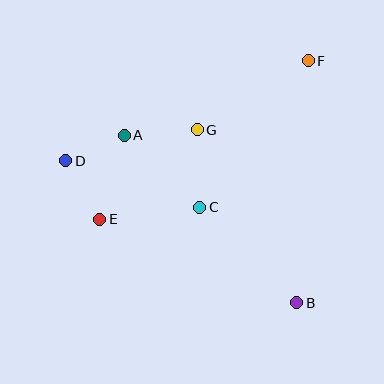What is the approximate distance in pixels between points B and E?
The distance between B and E is approximately 214 pixels.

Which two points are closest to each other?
Points A and D are closest to each other.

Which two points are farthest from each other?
Points B and D are farthest from each other.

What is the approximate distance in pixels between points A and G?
The distance between A and G is approximately 73 pixels.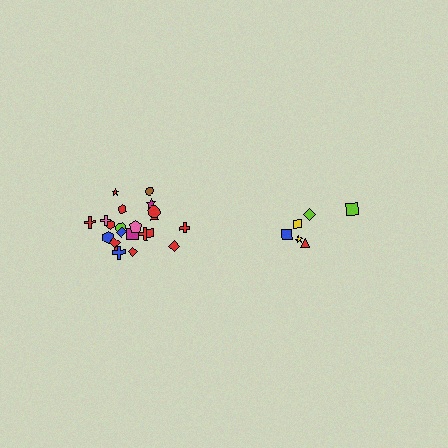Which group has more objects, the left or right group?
The left group.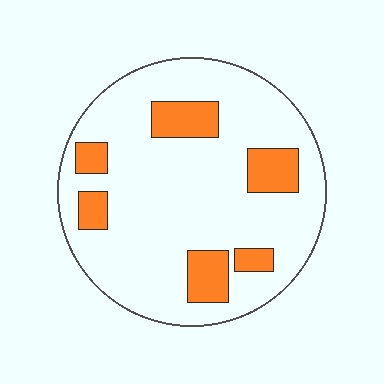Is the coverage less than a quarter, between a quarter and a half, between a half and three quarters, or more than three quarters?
Less than a quarter.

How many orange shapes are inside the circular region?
6.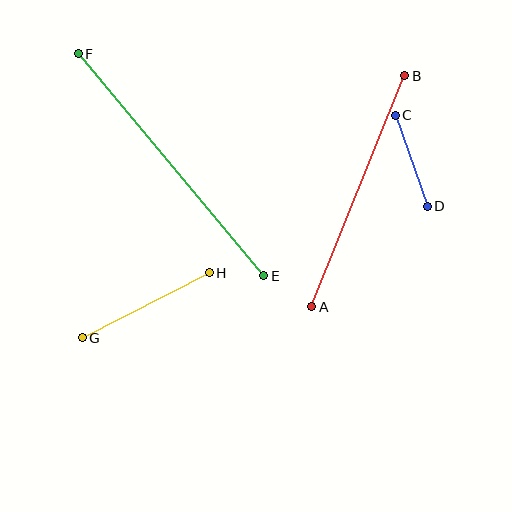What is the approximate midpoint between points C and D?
The midpoint is at approximately (411, 161) pixels.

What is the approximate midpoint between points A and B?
The midpoint is at approximately (358, 191) pixels.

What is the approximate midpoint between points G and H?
The midpoint is at approximately (146, 305) pixels.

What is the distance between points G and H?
The distance is approximately 142 pixels.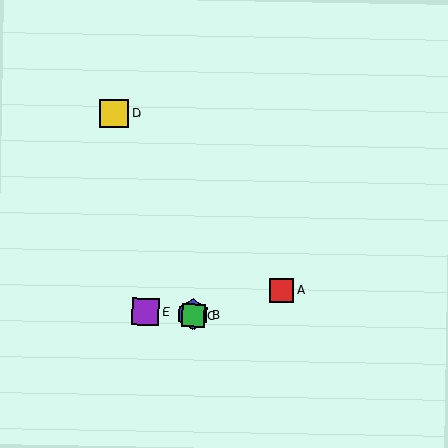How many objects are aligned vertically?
2 objects (B, C) are aligned vertically.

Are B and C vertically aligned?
Yes, both are at x≈193.